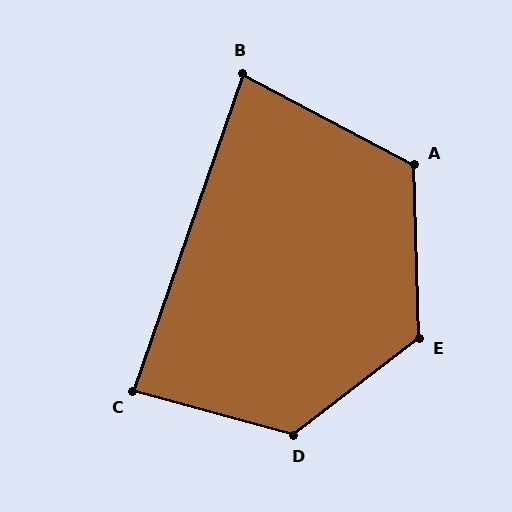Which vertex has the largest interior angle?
D, at approximately 127 degrees.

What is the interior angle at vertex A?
Approximately 119 degrees (obtuse).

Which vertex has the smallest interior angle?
B, at approximately 81 degrees.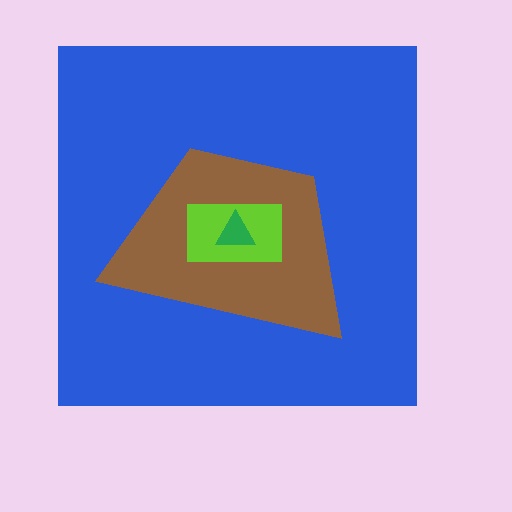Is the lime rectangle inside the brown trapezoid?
Yes.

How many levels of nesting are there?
4.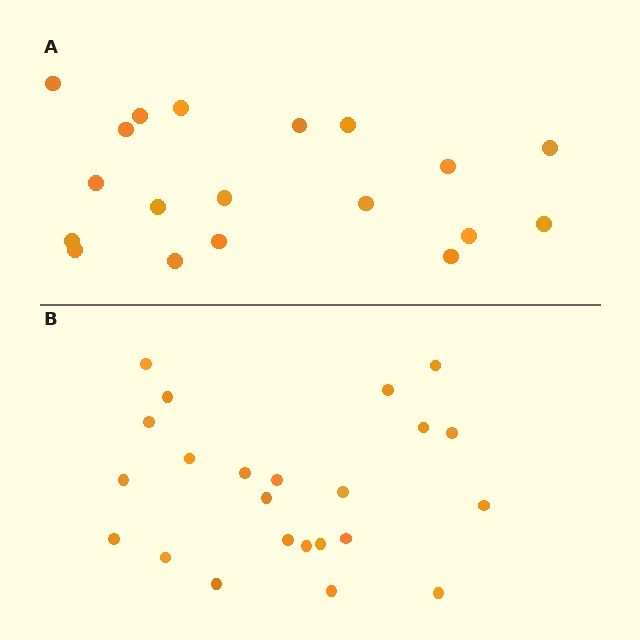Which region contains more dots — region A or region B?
Region B (the bottom region) has more dots.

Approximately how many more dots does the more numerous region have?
Region B has about 4 more dots than region A.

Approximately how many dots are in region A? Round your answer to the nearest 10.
About 20 dots. (The exact count is 19, which rounds to 20.)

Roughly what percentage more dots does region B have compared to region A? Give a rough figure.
About 20% more.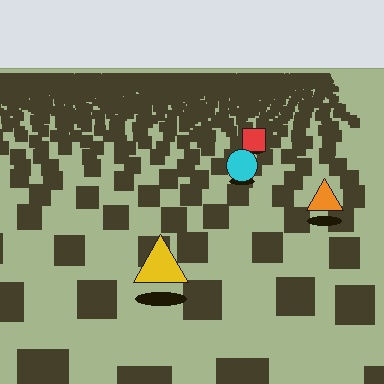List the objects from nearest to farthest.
From nearest to farthest: the yellow triangle, the orange triangle, the cyan circle, the red square.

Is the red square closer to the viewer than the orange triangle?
No. The orange triangle is closer — you can tell from the texture gradient: the ground texture is coarser near it.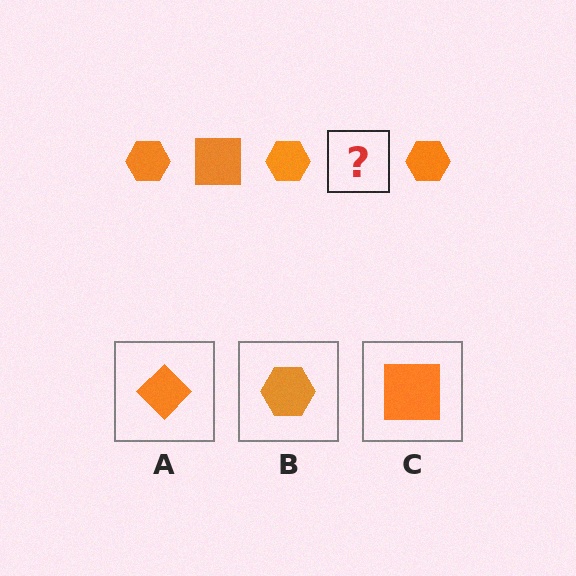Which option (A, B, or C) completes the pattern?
C.